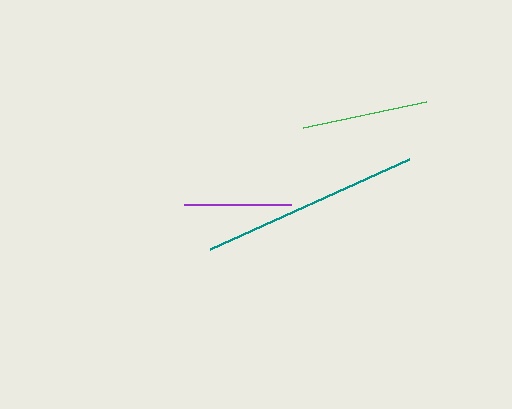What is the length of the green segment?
The green segment is approximately 126 pixels long.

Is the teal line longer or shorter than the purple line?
The teal line is longer than the purple line.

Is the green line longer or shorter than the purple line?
The green line is longer than the purple line.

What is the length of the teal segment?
The teal segment is approximately 218 pixels long.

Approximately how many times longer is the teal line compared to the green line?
The teal line is approximately 1.7 times the length of the green line.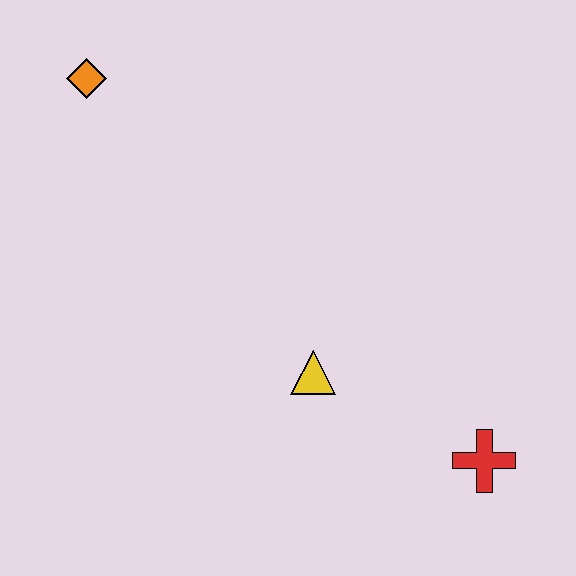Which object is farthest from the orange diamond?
The red cross is farthest from the orange diamond.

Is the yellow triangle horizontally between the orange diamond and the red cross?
Yes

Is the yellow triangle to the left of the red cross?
Yes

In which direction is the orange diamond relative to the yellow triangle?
The orange diamond is above the yellow triangle.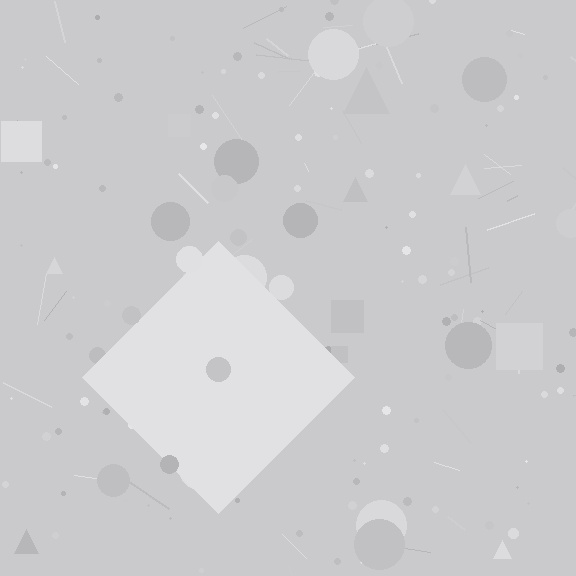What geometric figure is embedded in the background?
A diamond is embedded in the background.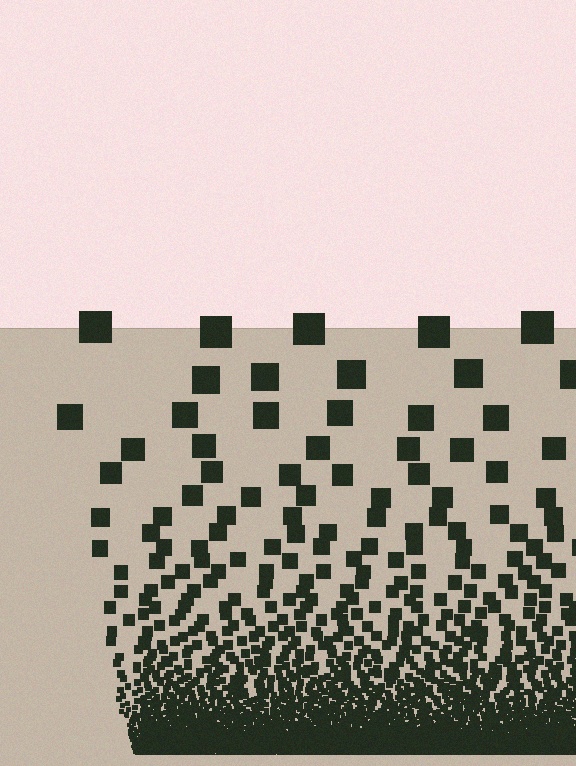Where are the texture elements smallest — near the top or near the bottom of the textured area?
Near the bottom.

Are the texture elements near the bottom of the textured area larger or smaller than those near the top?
Smaller. The gradient is inverted — elements near the bottom are smaller and denser.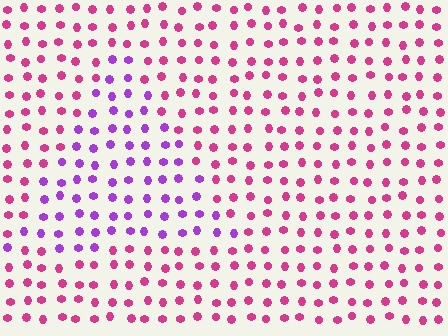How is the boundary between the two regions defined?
The boundary is defined purely by a slight shift in hue (about 46 degrees). Spacing, size, and orientation are identical on both sides.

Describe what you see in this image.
The image is filled with small magenta elements in a uniform arrangement. A triangle-shaped region is visible where the elements are tinted to a slightly different hue, forming a subtle color boundary.